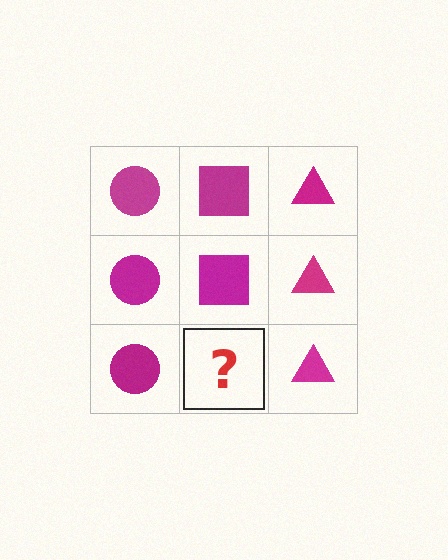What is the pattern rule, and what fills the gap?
The rule is that each column has a consistent shape. The gap should be filled with a magenta square.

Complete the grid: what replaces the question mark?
The question mark should be replaced with a magenta square.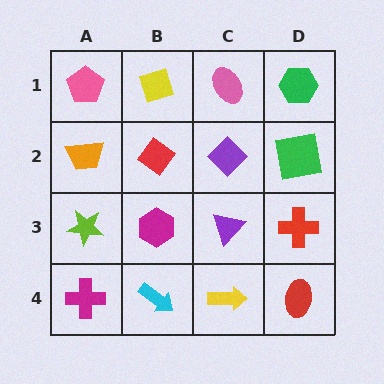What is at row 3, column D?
A red cross.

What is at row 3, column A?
A lime star.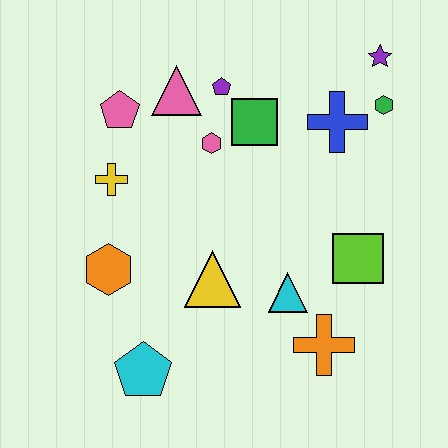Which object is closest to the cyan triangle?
The orange cross is closest to the cyan triangle.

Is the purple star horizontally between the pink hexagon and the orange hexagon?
No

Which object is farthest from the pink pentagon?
The orange cross is farthest from the pink pentagon.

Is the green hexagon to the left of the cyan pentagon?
No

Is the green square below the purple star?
Yes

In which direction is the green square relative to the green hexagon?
The green square is to the left of the green hexagon.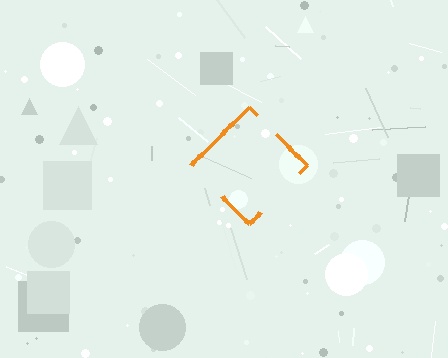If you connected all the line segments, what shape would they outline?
They would outline a diamond.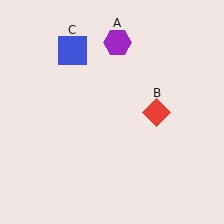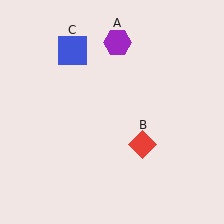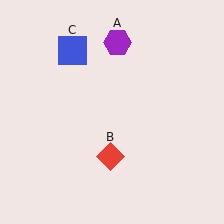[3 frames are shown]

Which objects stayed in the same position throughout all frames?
Purple hexagon (object A) and blue square (object C) remained stationary.